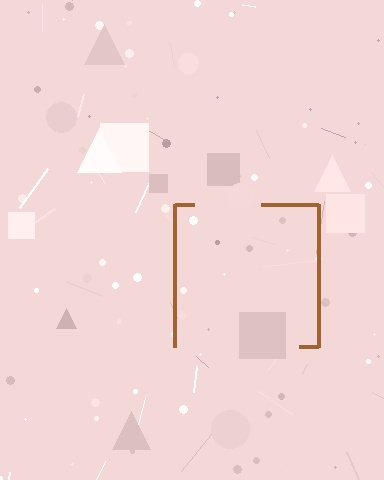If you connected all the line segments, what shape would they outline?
They would outline a square.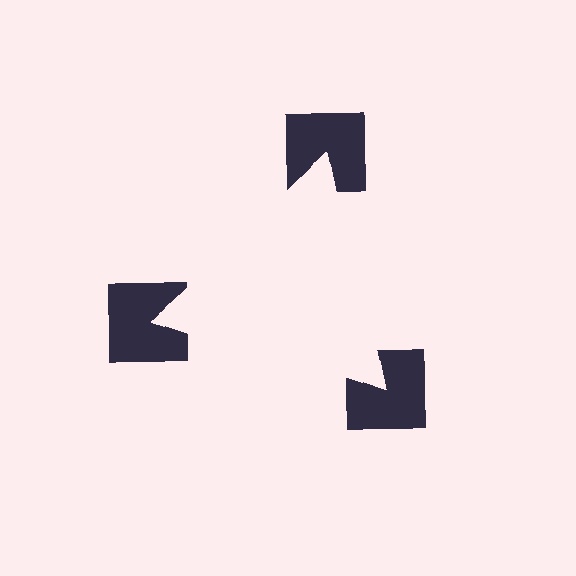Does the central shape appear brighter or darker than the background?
It typically appears slightly brighter than the background, even though no actual brightness change is drawn.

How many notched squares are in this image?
There are 3 — one at each vertex of the illusory triangle.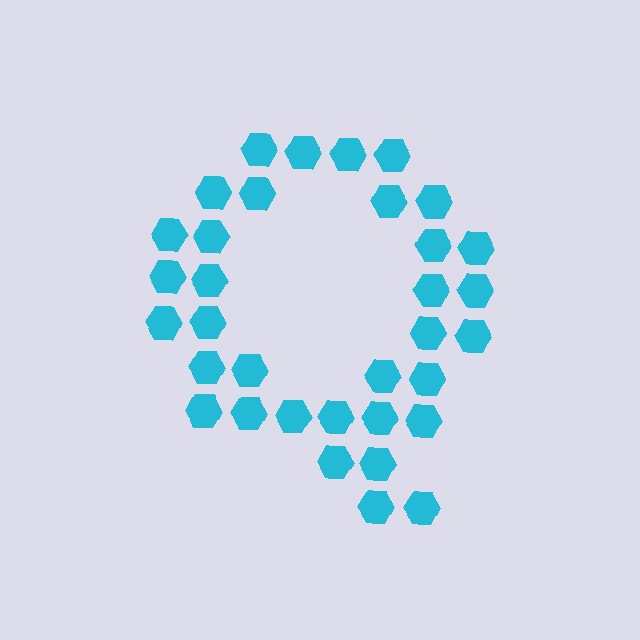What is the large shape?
The large shape is the letter Q.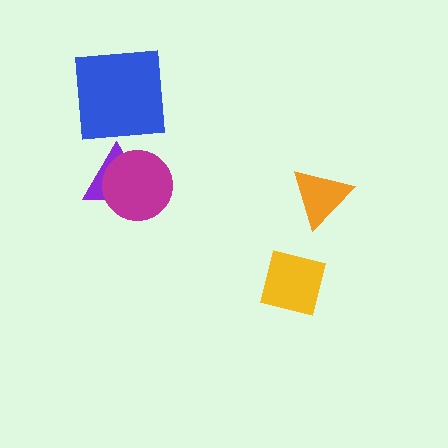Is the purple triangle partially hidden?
Yes, it is partially covered by another shape.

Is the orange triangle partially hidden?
No, no other shape covers it.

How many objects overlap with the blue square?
0 objects overlap with the blue square.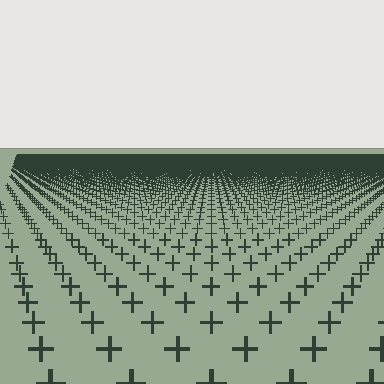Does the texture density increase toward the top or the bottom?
Density increases toward the top.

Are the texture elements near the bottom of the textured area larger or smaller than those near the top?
Larger. Near the bottom, elements are closer to the viewer and appear at a bigger on-screen size.